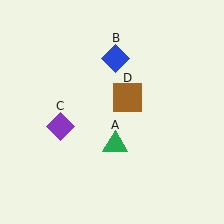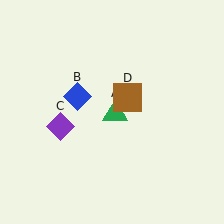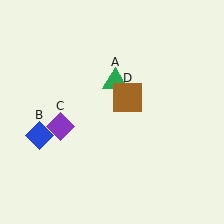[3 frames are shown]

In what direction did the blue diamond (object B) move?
The blue diamond (object B) moved down and to the left.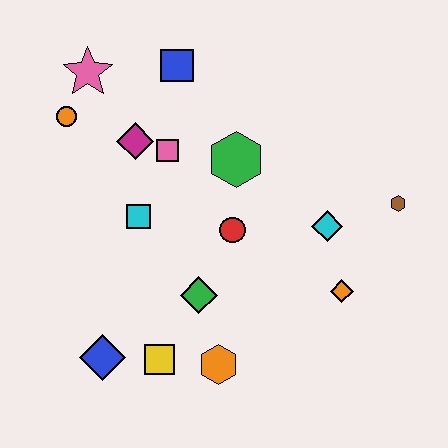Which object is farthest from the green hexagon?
The blue diamond is farthest from the green hexagon.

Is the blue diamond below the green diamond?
Yes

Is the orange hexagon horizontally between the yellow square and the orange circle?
No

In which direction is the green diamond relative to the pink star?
The green diamond is below the pink star.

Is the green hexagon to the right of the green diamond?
Yes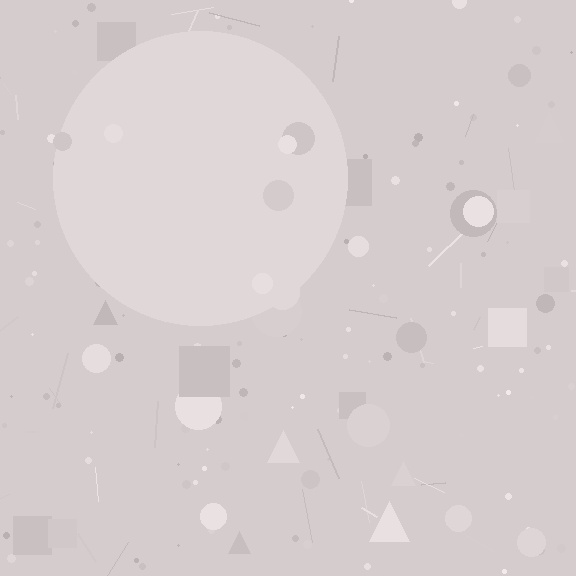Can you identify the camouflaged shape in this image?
The camouflaged shape is a circle.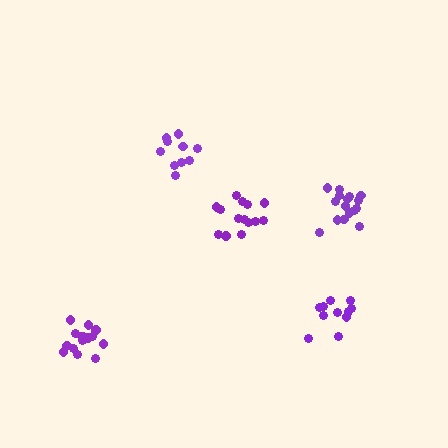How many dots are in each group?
Group 1: 10 dots, Group 2: 15 dots, Group 3: 14 dots, Group 4: 16 dots, Group 5: 11 dots (66 total).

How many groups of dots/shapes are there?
There are 5 groups.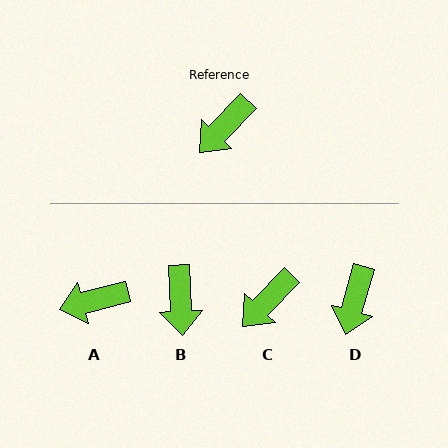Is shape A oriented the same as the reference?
No, it is off by about 31 degrees.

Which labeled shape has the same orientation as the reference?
C.